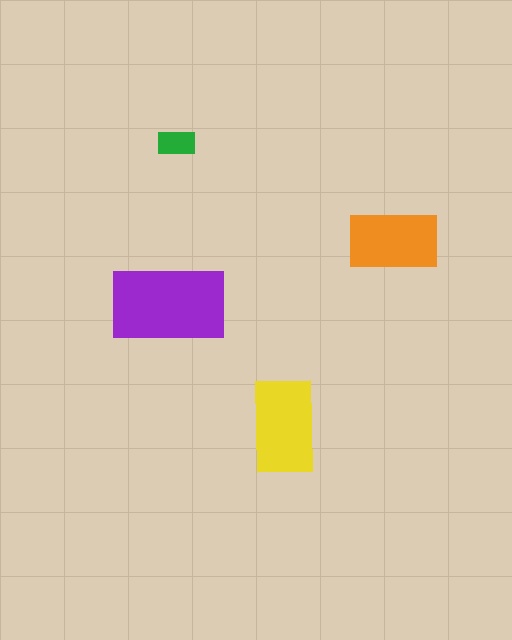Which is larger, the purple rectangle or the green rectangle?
The purple one.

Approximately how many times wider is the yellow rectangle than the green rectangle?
About 2.5 times wider.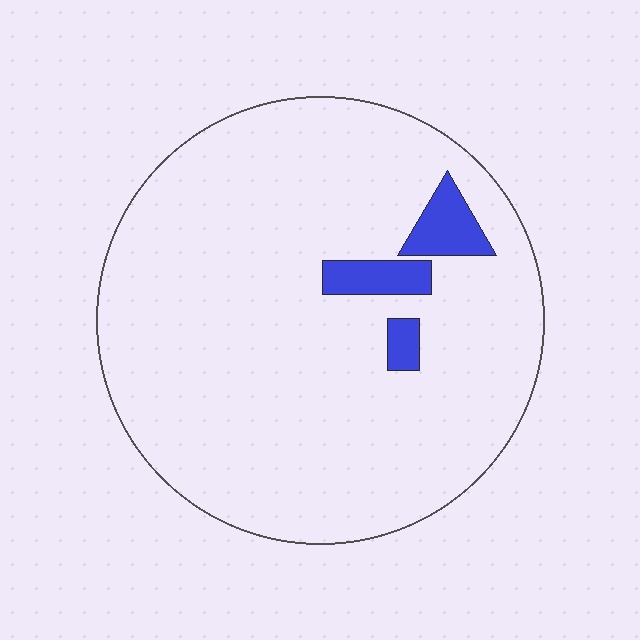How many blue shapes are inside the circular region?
3.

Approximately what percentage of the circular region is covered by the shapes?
Approximately 5%.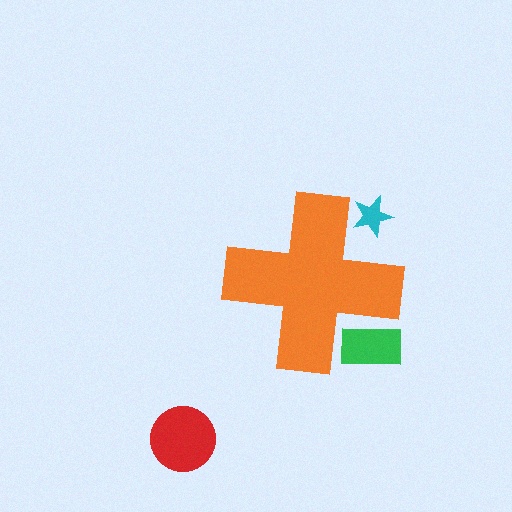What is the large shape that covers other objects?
An orange cross.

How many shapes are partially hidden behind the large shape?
2 shapes are partially hidden.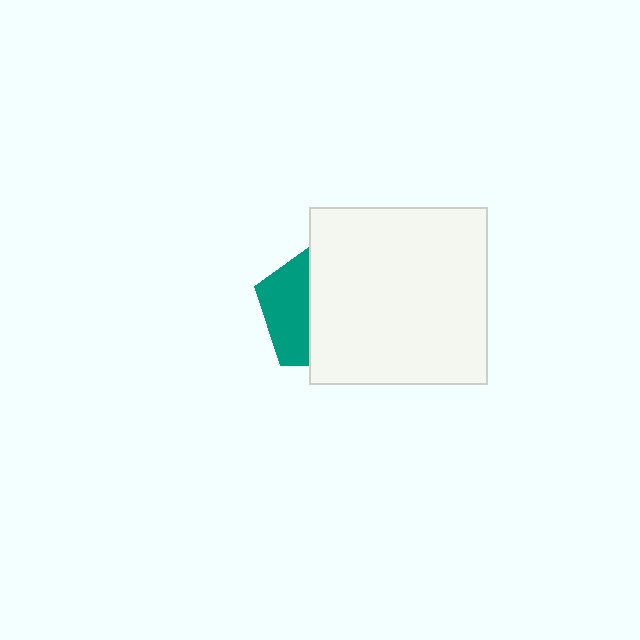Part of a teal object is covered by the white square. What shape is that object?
It is a pentagon.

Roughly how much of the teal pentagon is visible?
A small part of it is visible (roughly 37%).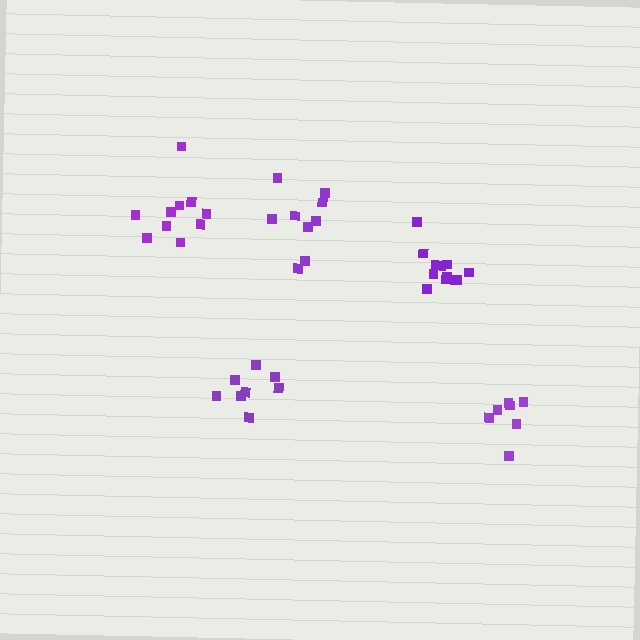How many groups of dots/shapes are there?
There are 5 groups.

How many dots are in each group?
Group 1: 10 dots, Group 2: 7 dots, Group 3: 8 dots, Group 4: 9 dots, Group 5: 12 dots (46 total).